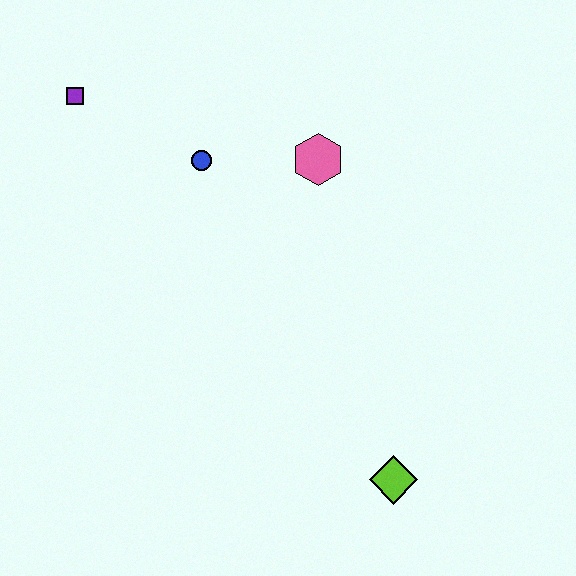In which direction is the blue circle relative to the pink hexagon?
The blue circle is to the left of the pink hexagon.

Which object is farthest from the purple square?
The lime diamond is farthest from the purple square.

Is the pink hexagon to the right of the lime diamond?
No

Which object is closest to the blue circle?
The pink hexagon is closest to the blue circle.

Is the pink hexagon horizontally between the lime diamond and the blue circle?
Yes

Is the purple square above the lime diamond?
Yes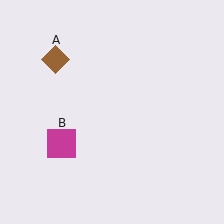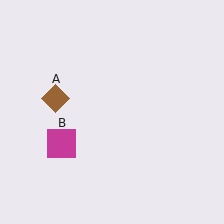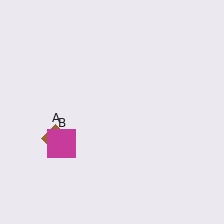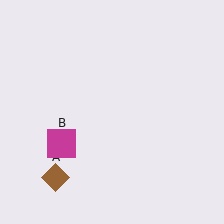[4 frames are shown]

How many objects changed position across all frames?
1 object changed position: brown diamond (object A).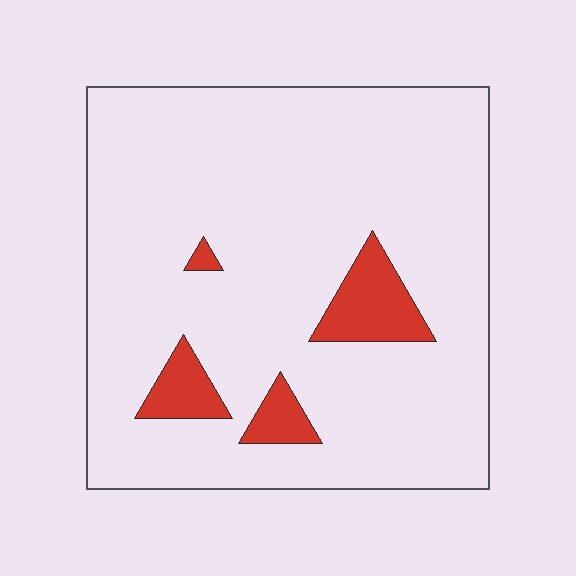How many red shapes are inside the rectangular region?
4.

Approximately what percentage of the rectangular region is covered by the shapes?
Approximately 10%.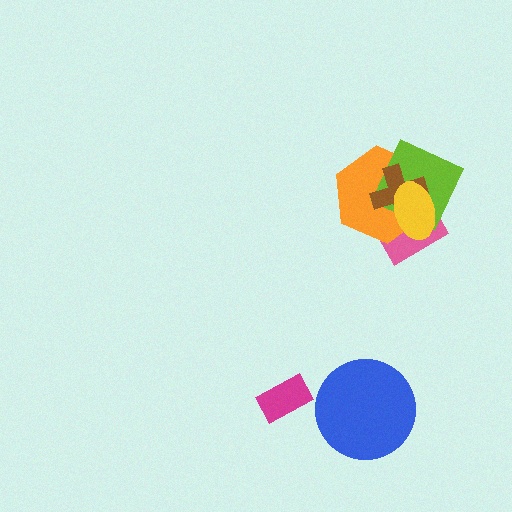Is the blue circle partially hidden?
No, no other shape covers it.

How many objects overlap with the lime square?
4 objects overlap with the lime square.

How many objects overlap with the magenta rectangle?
0 objects overlap with the magenta rectangle.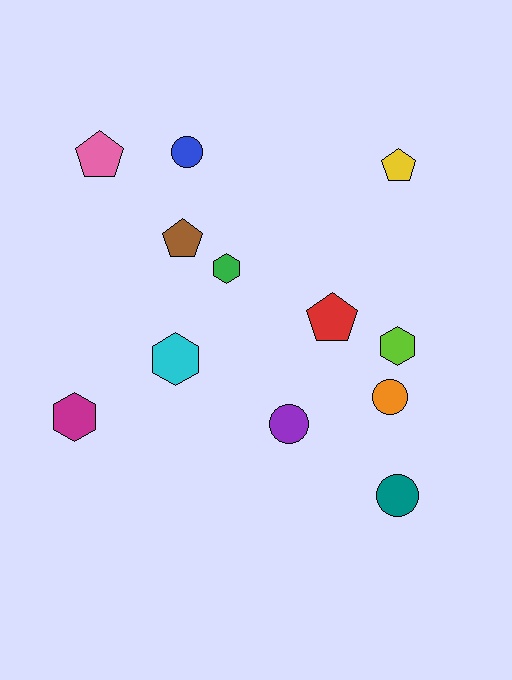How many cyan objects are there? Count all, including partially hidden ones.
There is 1 cyan object.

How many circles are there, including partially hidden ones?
There are 4 circles.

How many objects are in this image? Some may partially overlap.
There are 12 objects.